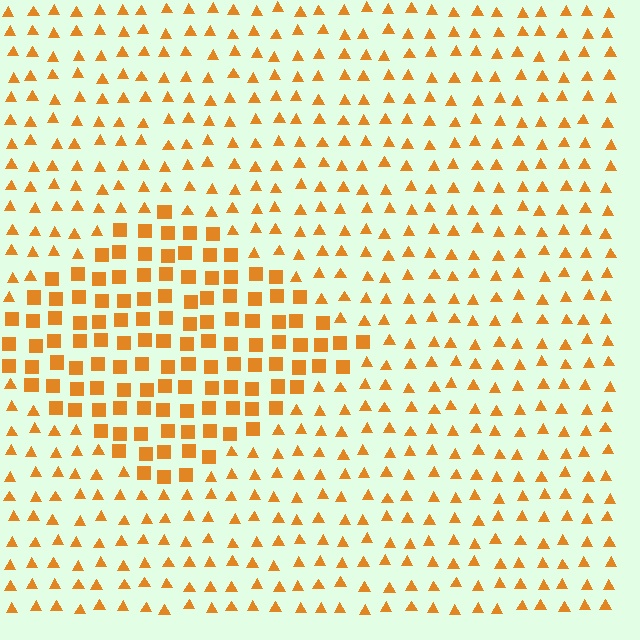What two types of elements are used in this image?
The image uses squares inside the diamond region and triangles outside it.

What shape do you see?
I see a diamond.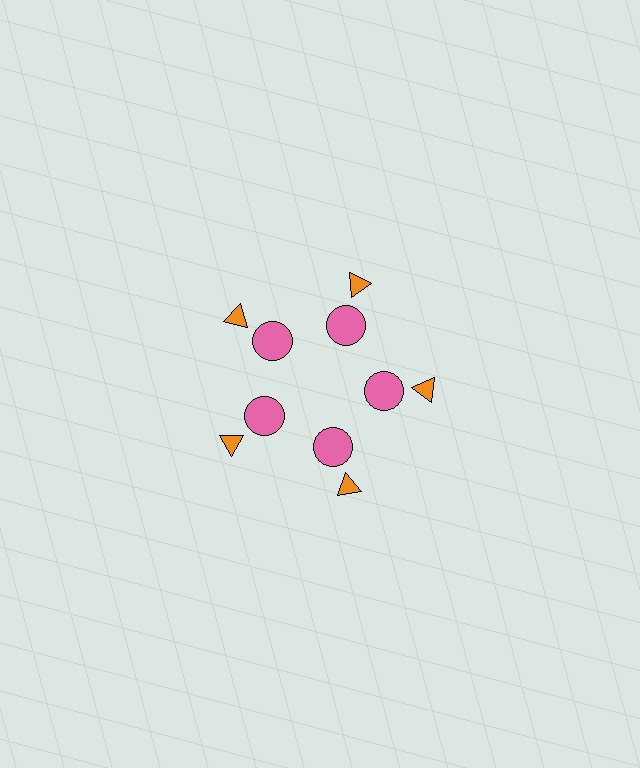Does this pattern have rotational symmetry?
Yes, this pattern has 5-fold rotational symmetry. It looks the same after rotating 72 degrees around the center.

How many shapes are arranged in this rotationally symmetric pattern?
There are 10 shapes, arranged in 5 groups of 2.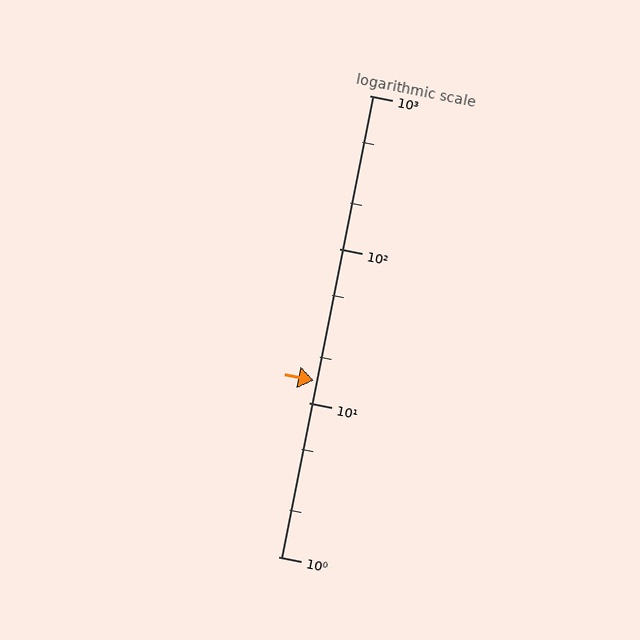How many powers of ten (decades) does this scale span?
The scale spans 3 decades, from 1 to 1000.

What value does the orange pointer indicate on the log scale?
The pointer indicates approximately 14.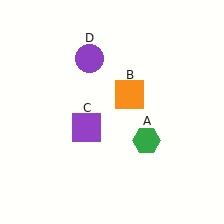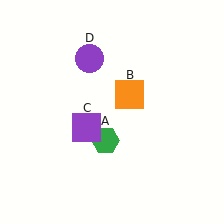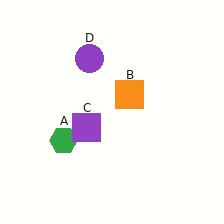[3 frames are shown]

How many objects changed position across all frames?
1 object changed position: green hexagon (object A).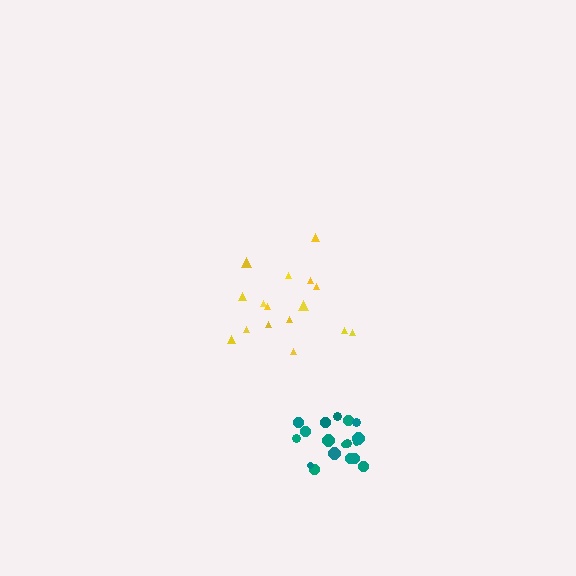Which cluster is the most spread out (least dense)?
Yellow.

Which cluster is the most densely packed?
Teal.